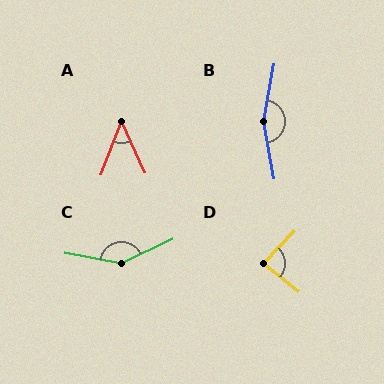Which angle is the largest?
B, at approximately 159 degrees.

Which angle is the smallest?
A, at approximately 46 degrees.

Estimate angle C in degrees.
Approximately 144 degrees.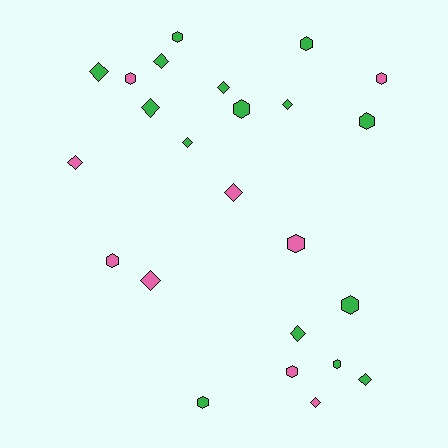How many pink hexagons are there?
There are 5 pink hexagons.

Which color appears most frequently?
Green, with 15 objects.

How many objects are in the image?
There are 24 objects.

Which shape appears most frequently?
Hexagon, with 12 objects.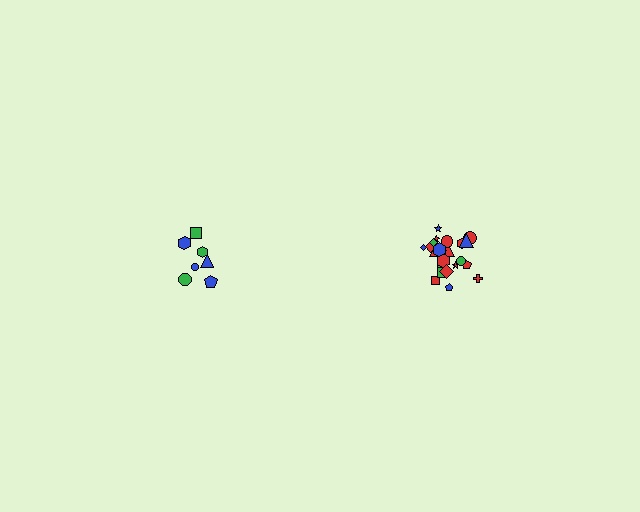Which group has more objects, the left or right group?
The right group.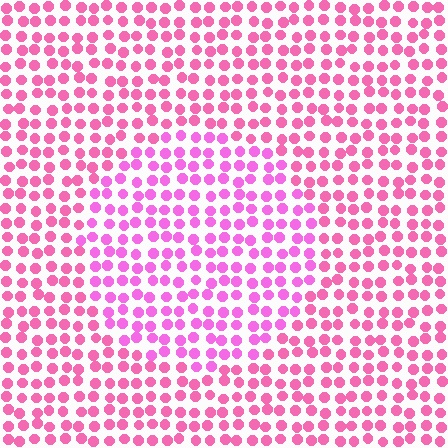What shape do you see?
I see a circle.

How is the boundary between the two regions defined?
The boundary is defined purely by a slight shift in hue (about 23 degrees). Spacing, size, and orientation are identical on both sides.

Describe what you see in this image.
The image is filled with small pink elements in a uniform arrangement. A circle-shaped region is visible where the elements are tinted to a slightly different hue, forming a subtle color boundary.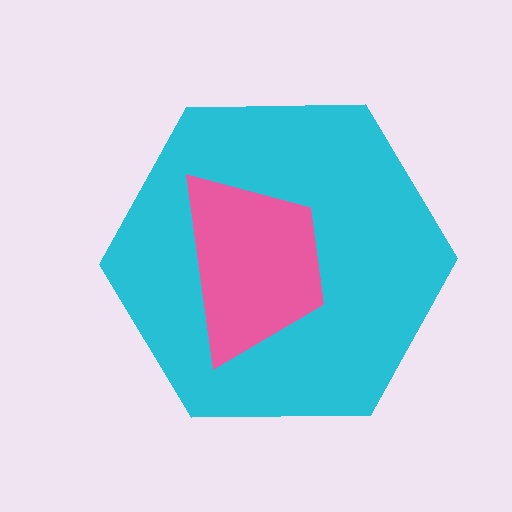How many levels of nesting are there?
2.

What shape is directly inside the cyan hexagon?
The pink trapezoid.